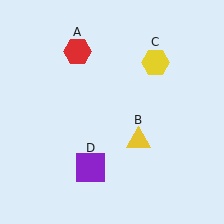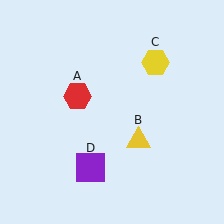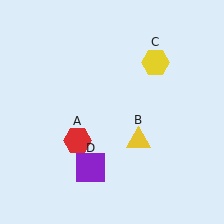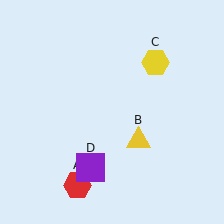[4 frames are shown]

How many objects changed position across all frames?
1 object changed position: red hexagon (object A).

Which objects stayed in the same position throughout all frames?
Yellow triangle (object B) and yellow hexagon (object C) and purple square (object D) remained stationary.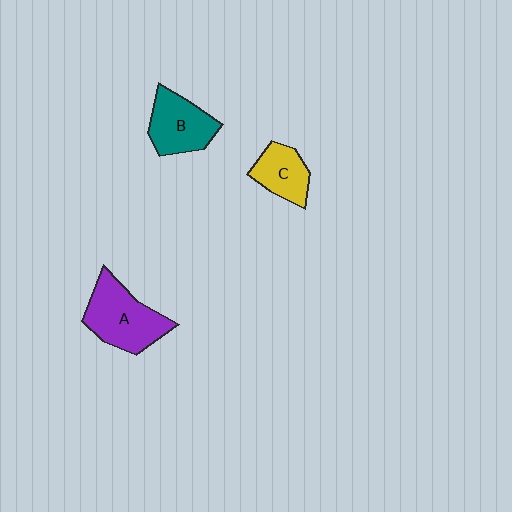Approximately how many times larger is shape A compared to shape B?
Approximately 1.3 times.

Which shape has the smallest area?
Shape C (yellow).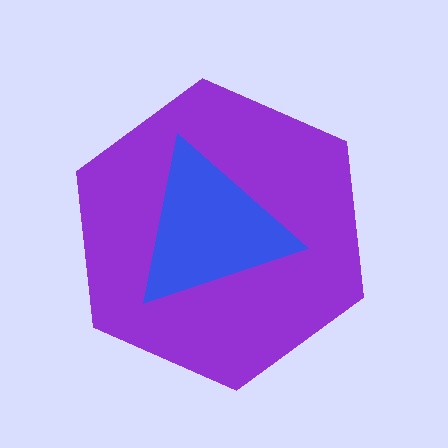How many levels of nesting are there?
2.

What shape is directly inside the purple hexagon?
The blue triangle.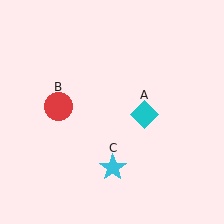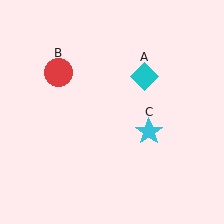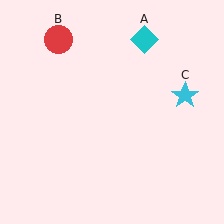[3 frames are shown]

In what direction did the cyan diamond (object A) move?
The cyan diamond (object A) moved up.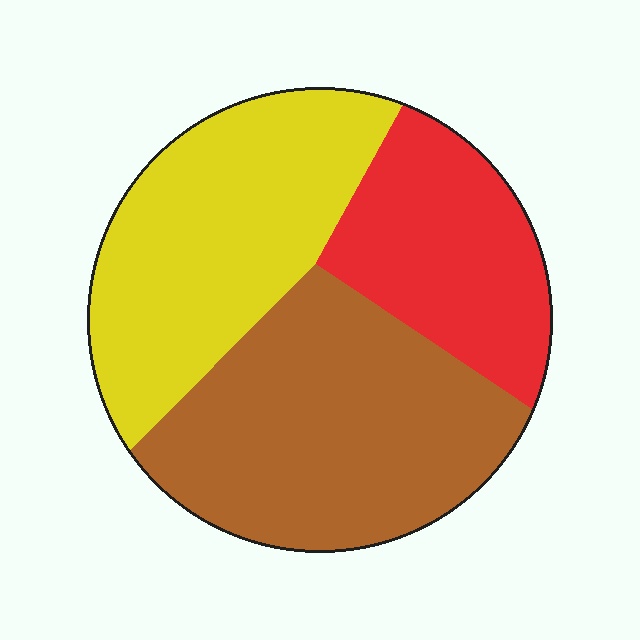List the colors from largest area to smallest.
From largest to smallest: brown, yellow, red.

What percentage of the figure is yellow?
Yellow takes up about three eighths (3/8) of the figure.